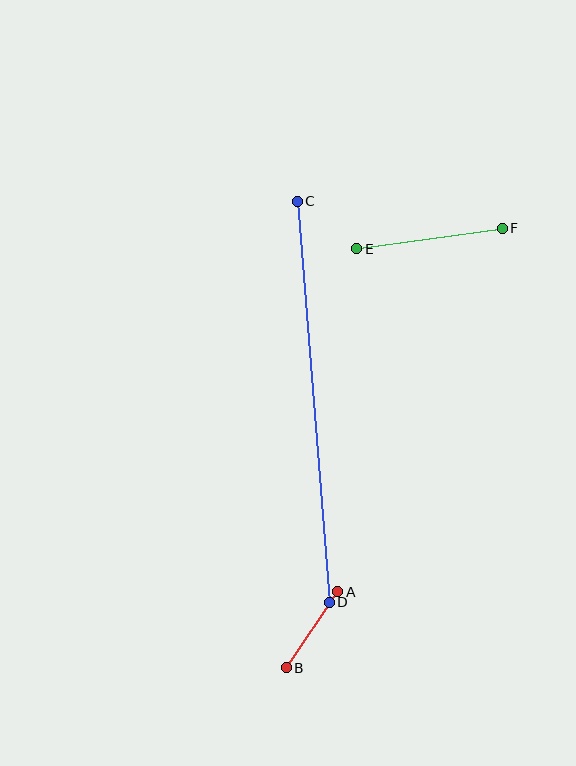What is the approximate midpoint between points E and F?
The midpoint is at approximately (430, 238) pixels.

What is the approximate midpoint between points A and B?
The midpoint is at approximately (312, 630) pixels.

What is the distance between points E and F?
The distance is approximately 147 pixels.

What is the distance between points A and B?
The distance is approximately 92 pixels.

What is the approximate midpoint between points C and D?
The midpoint is at approximately (313, 402) pixels.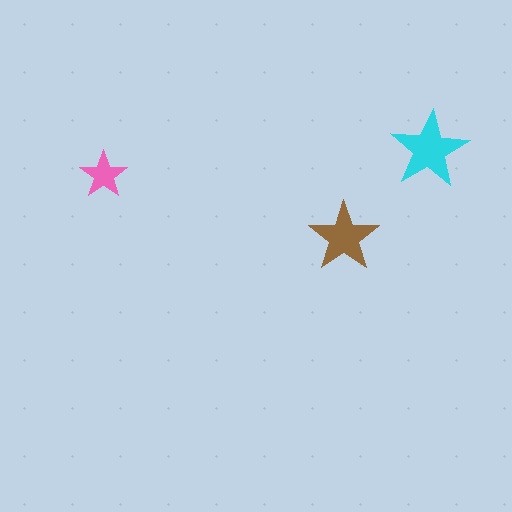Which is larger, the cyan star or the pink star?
The cyan one.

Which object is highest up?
The cyan star is topmost.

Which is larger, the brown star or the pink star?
The brown one.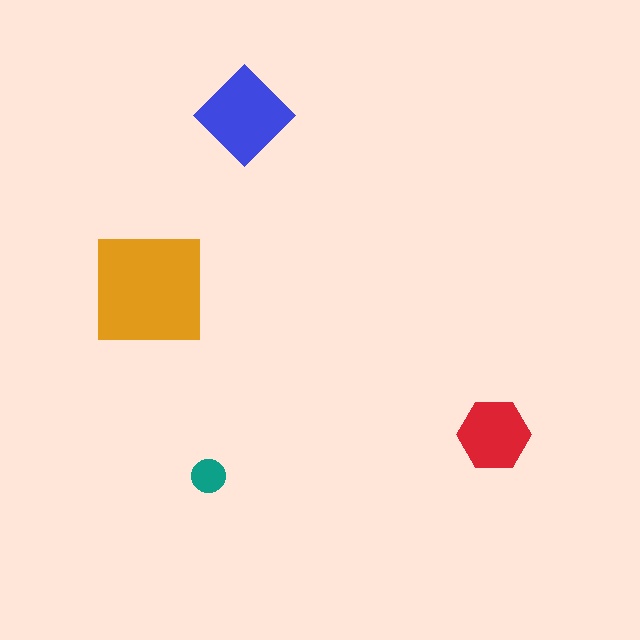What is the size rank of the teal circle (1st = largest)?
4th.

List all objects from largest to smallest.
The orange square, the blue diamond, the red hexagon, the teal circle.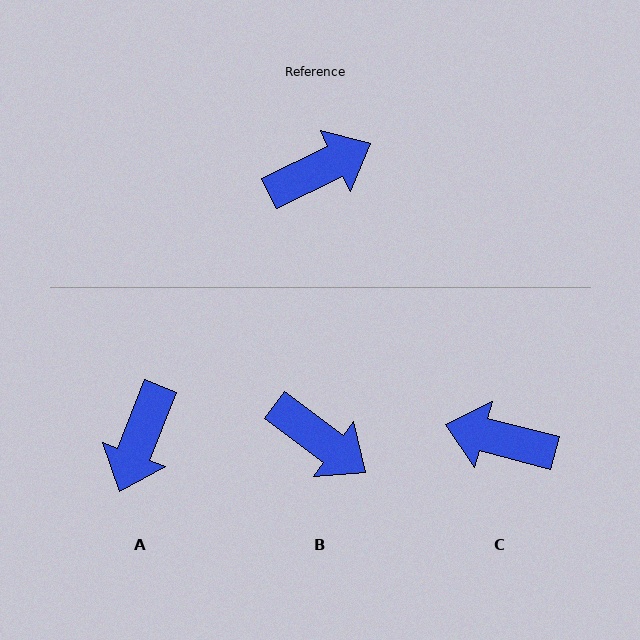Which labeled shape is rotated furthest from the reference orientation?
C, about 139 degrees away.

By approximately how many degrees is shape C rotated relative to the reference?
Approximately 139 degrees counter-clockwise.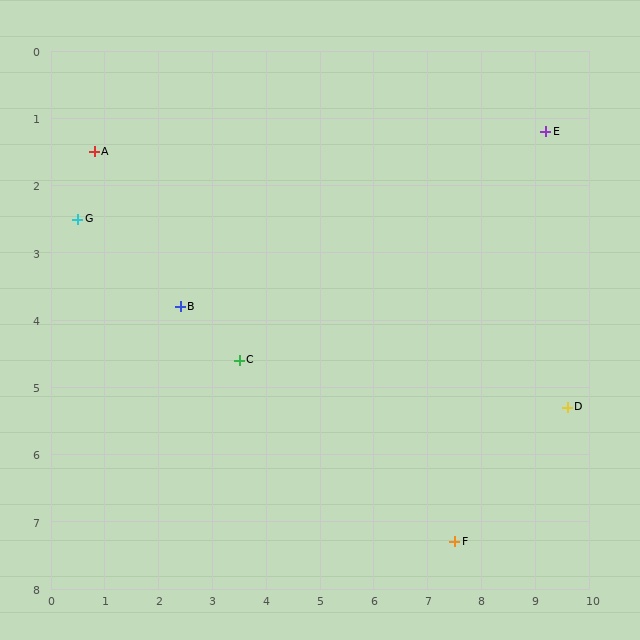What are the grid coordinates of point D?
Point D is at approximately (9.6, 5.3).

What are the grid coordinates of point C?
Point C is at approximately (3.5, 4.6).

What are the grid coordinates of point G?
Point G is at approximately (0.5, 2.5).